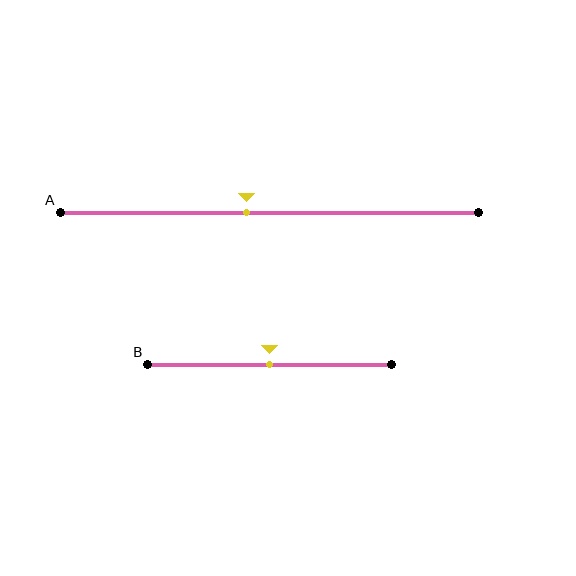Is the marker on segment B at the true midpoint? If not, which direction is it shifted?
Yes, the marker on segment B is at the true midpoint.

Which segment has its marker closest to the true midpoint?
Segment B has its marker closest to the true midpoint.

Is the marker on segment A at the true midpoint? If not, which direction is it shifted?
No, the marker on segment A is shifted to the left by about 5% of the segment length.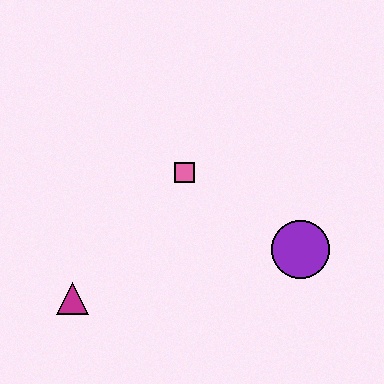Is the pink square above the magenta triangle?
Yes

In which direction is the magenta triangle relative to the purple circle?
The magenta triangle is to the left of the purple circle.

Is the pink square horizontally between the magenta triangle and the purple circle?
Yes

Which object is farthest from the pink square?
The magenta triangle is farthest from the pink square.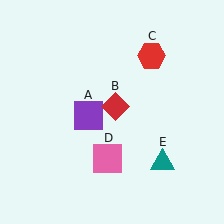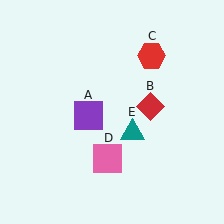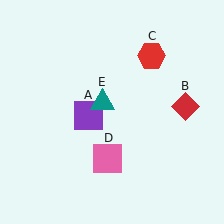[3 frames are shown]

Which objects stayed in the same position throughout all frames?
Purple square (object A) and red hexagon (object C) and pink square (object D) remained stationary.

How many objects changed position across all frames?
2 objects changed position: red diamond (object B), teal triangle (object E).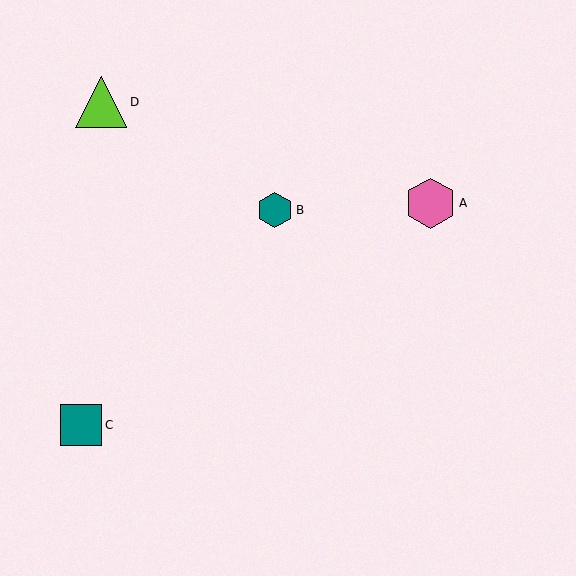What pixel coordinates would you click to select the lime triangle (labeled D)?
Click at (101, 102) to select the lime triangle D.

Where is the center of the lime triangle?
The center of the lime triangle is at (101, 102).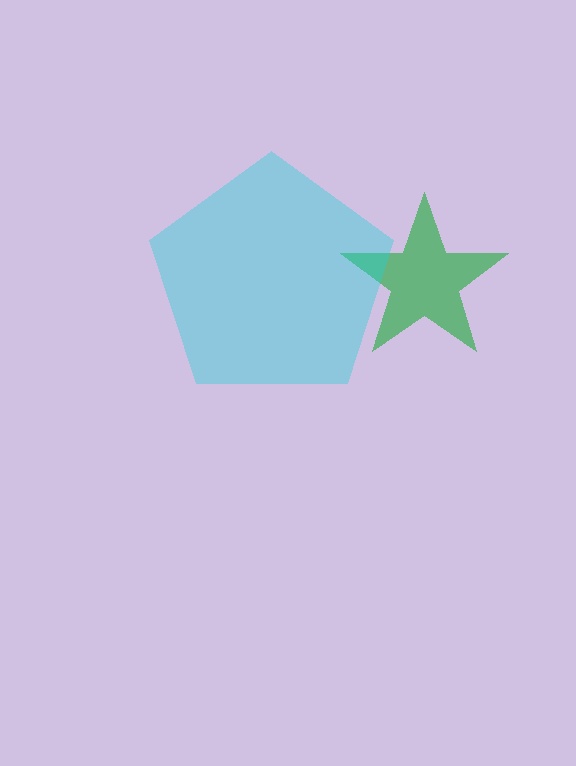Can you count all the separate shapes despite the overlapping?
Yes, there are 2 separate shapes.